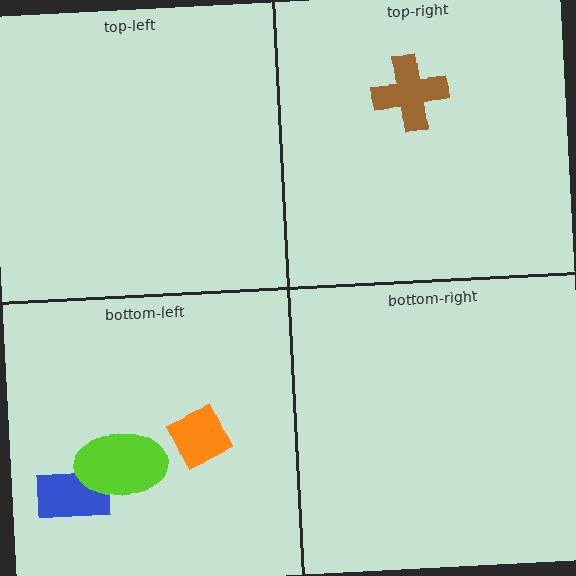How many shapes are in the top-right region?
1.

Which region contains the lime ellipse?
The bottom-left region.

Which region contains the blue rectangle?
The bottom-left region.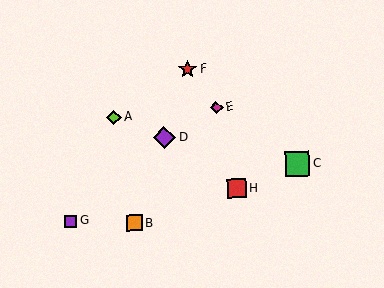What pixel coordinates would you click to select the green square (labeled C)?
Click at (297, 164) to select the green square C.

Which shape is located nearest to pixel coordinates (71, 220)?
The purple square (labeled G) at (71, 221) is nearest to that location.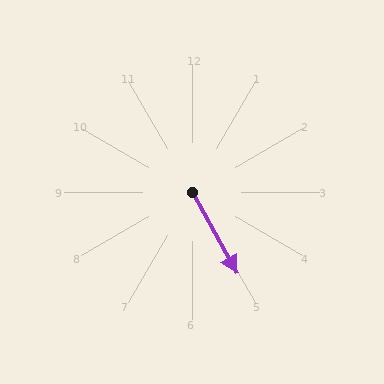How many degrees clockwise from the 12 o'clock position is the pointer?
Approximately 151 degrees.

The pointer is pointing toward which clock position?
Roughly 5 o'clock.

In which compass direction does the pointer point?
Southeast.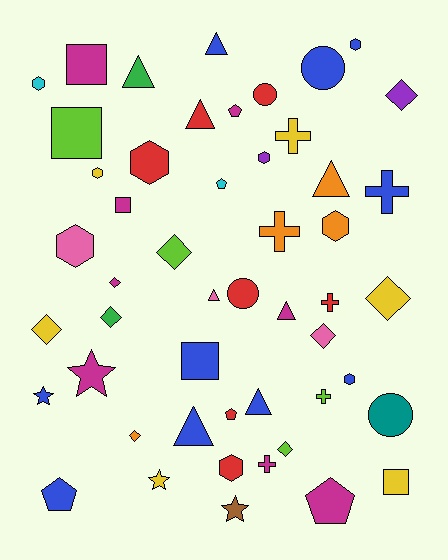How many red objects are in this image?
There are 7 red objects.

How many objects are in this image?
There are 50 objects.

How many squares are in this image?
There are 5 squares.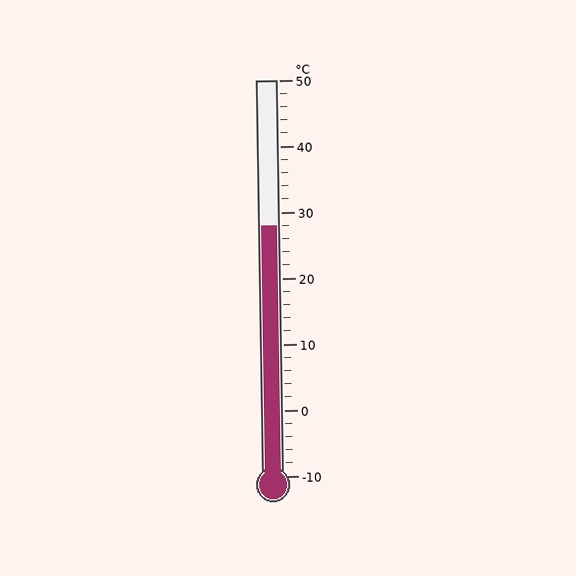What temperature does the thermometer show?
The thermometer shows approximately 28°C.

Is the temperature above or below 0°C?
The temperature is above 0°C.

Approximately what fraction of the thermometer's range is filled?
The thermometer is filled to approximately 65% of its range.